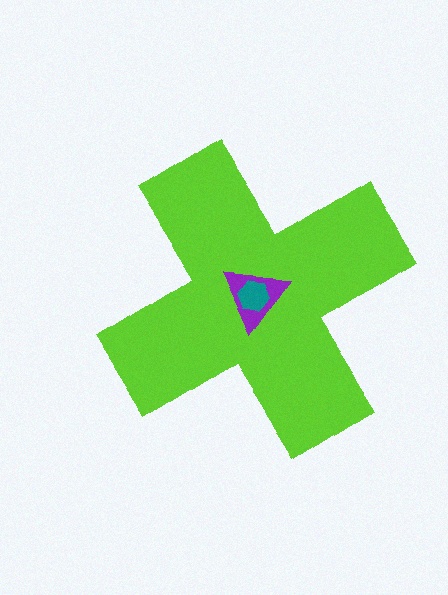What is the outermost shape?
The lime cross.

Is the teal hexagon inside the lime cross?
Yes.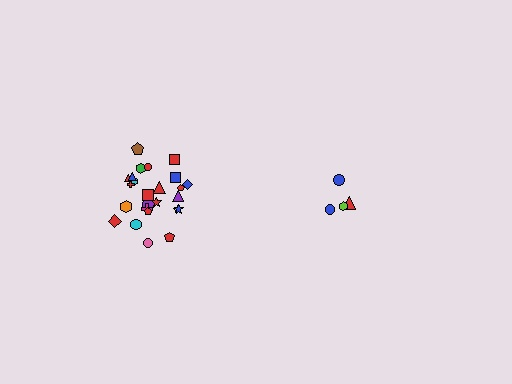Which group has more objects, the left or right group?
The left group.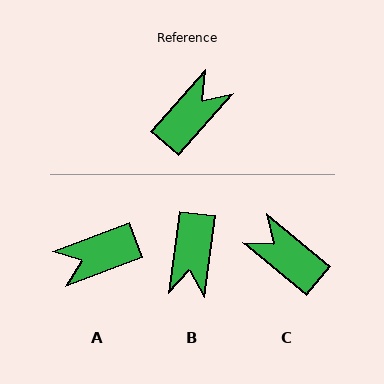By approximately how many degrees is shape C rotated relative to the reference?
Approximately 91 degrees counter-clockwise.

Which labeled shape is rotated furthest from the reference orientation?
A, about 152 degrees away.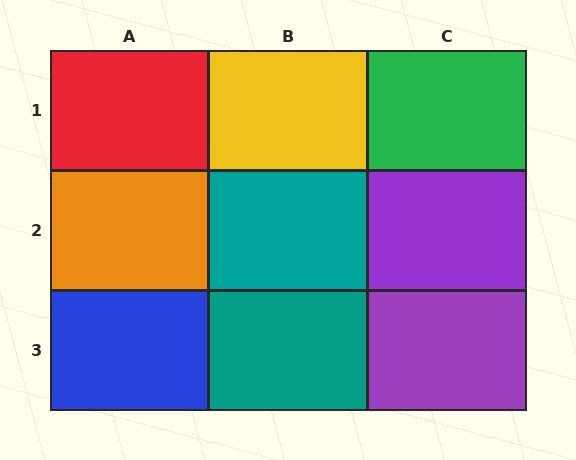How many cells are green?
1 cell is green.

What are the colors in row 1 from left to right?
Red, yellow, green.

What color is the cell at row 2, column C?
Purple.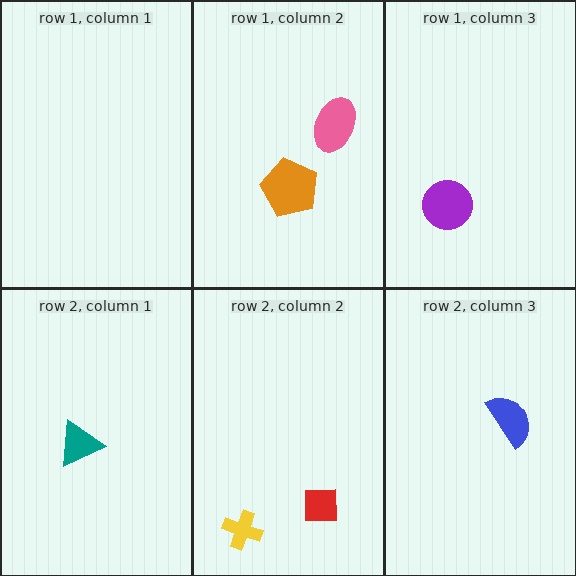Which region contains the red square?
The row 2, column 2 region.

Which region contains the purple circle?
The row 1, column 3 region.